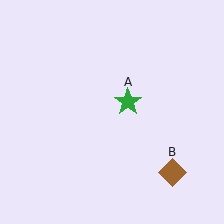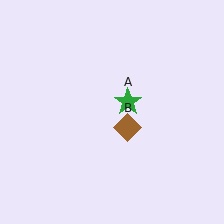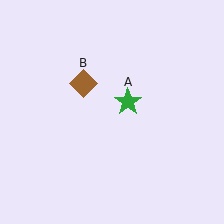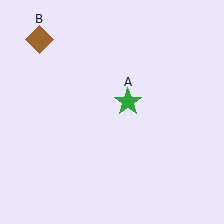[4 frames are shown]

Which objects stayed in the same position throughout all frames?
Green star (object A) remained stationary.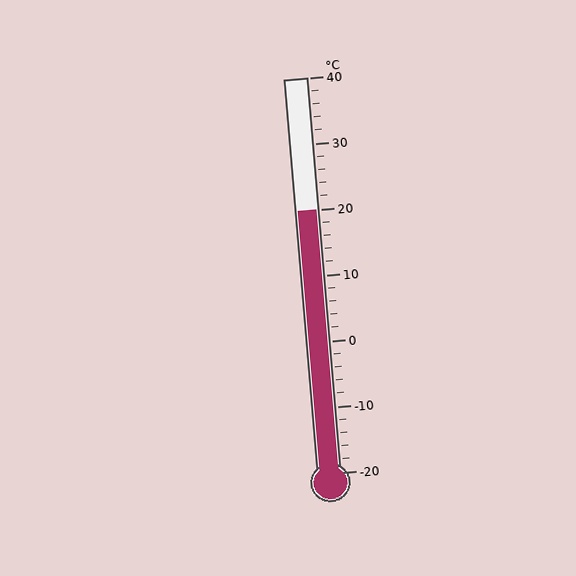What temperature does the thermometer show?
The thermometer shows approximately 20°C.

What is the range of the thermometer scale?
The thermometer scale ranges from -20°C to 40°C.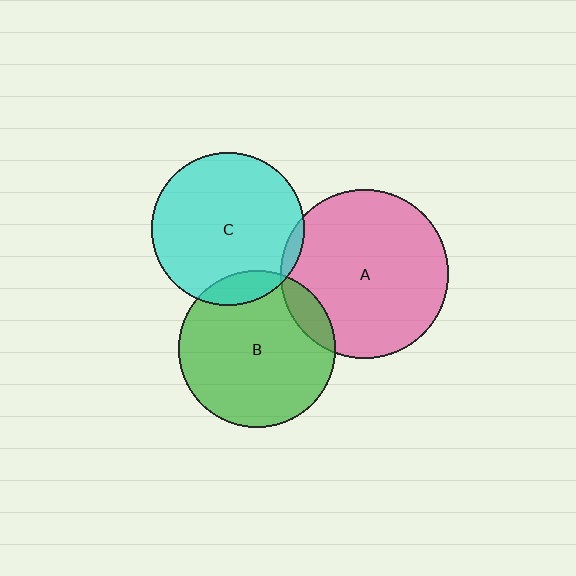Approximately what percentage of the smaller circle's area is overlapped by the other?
Approximately 5%.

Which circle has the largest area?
Circle A (pink).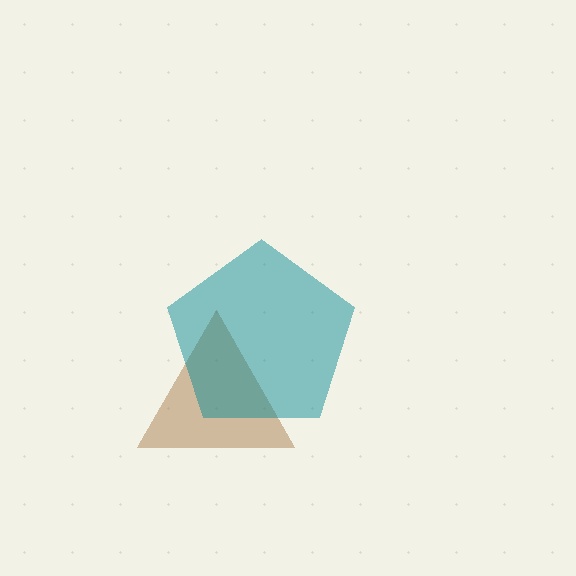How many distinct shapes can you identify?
There are 2 distinct shapes: a brown triangle, a teal pentagon.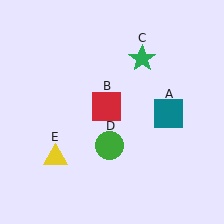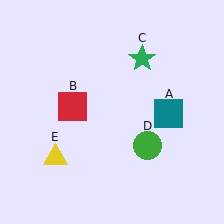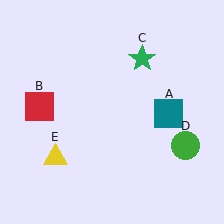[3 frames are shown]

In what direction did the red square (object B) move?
The red square (object B) moved left.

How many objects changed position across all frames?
2 objects changed position: red square (object B), green circle (object D).